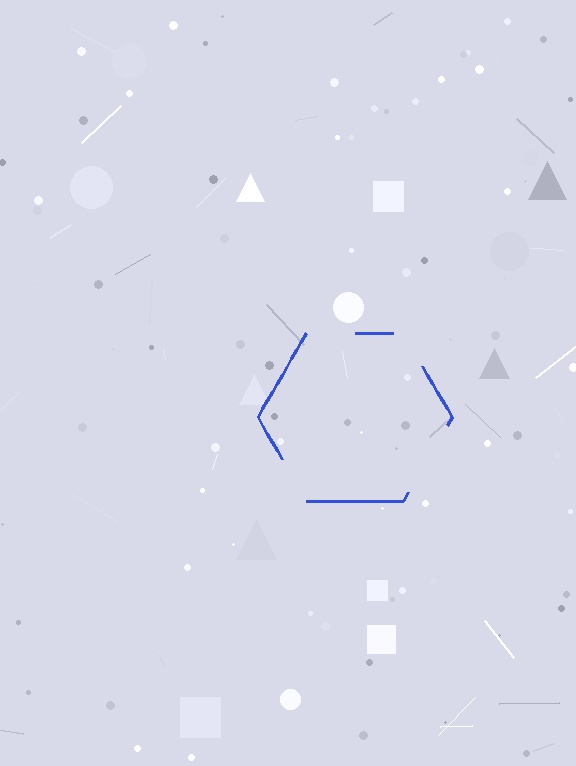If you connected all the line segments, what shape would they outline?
They would outline a hexagon.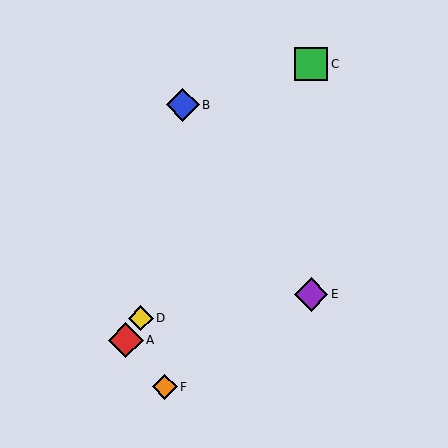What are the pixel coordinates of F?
Object F is at (165, 387).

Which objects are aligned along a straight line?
Objects A, C, D are aligned along a straight line.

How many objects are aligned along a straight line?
3 objects (A, C, D) are aligned along a straight line.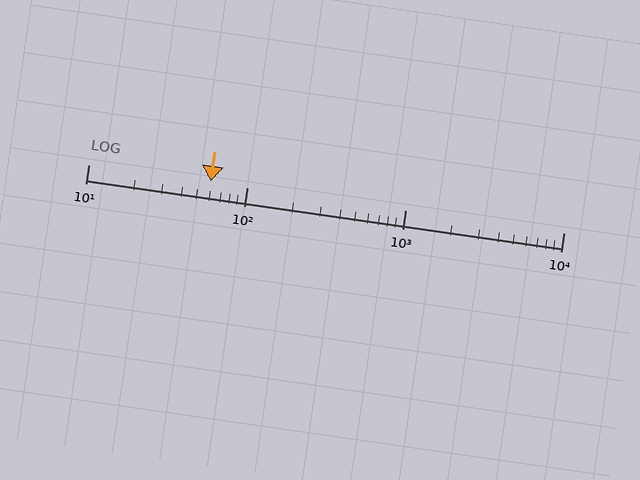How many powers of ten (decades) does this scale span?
The scale spans 3 decades, from 10 to 10000.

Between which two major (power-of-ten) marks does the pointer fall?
The pointer is between 10 and 100.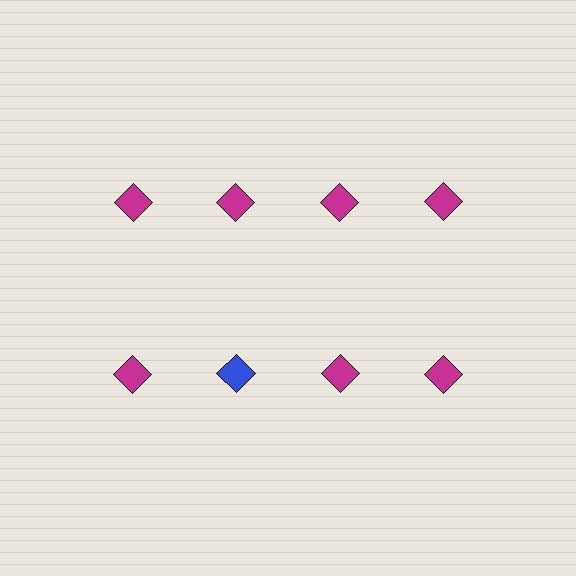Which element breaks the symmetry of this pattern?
The blue diamond in the second row, second from left column breaks the symmetry. All other shapes are magenta diamonds.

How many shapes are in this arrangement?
There are 8 shapes arranged in a grid pattern.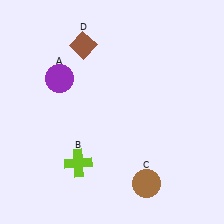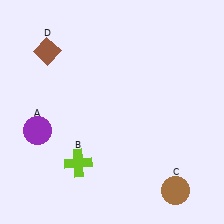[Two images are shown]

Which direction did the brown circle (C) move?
The brown circle (C) moved right.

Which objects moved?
The objects that moved are: the purple circle (A), the brown circle (C), the brown diamond (D).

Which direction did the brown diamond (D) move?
The brown diamond (D) moved left.